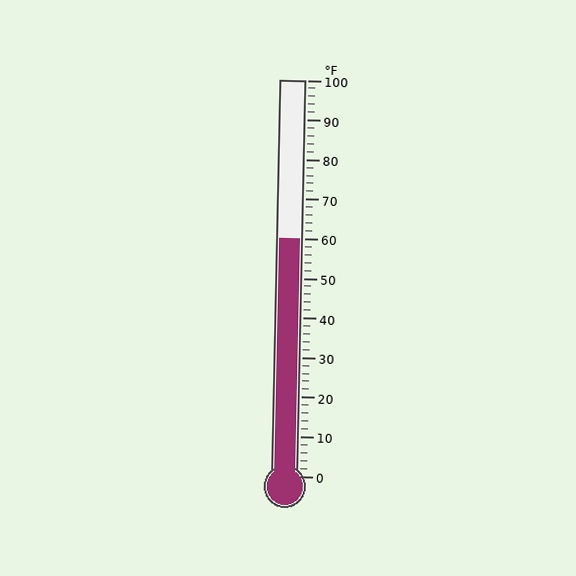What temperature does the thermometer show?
The thermometer shows approximately 60°F.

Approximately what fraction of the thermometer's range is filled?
The thermometer is filled to approximately 60% of its range.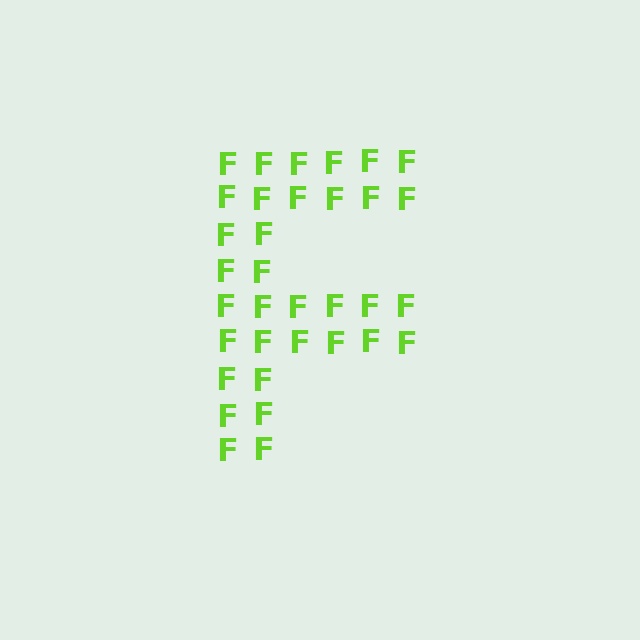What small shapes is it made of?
It is made of small letter F's.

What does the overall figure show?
The overall figure shows the letter F.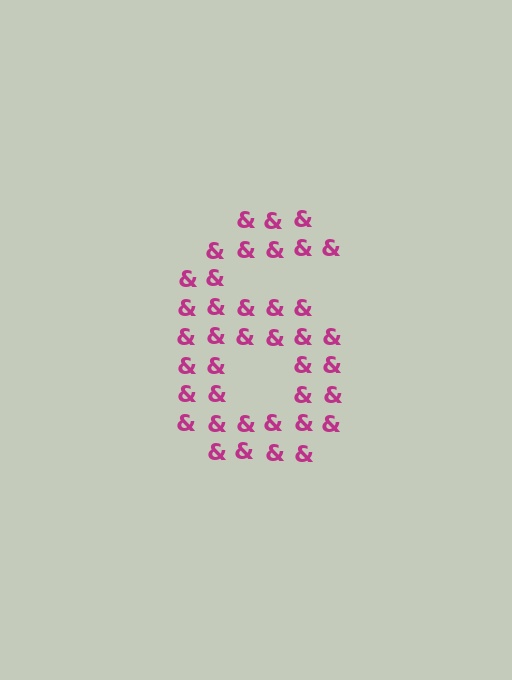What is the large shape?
The large shape is the digit 6.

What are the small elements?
The small elements are ampersands.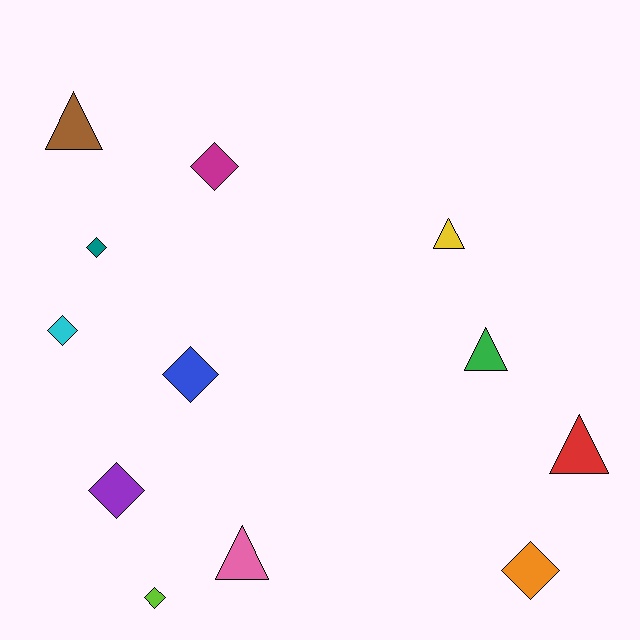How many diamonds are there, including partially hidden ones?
There are 7 diamonds.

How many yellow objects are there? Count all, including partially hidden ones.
There is 1 yellow object.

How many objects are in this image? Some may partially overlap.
There are 12 objects.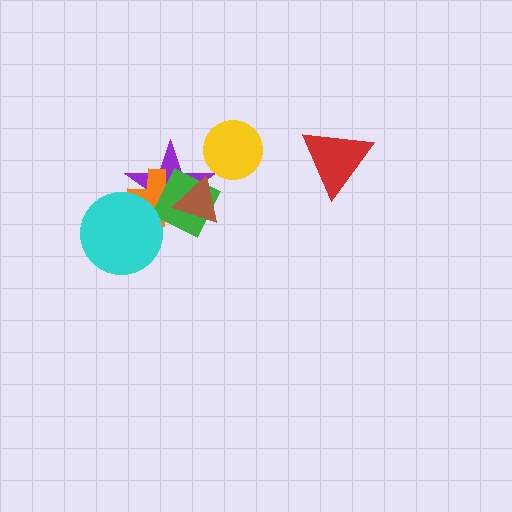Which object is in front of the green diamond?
The brown triangle is in front of the green diamond.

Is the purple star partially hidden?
Yes, it is partially covered by another shape.